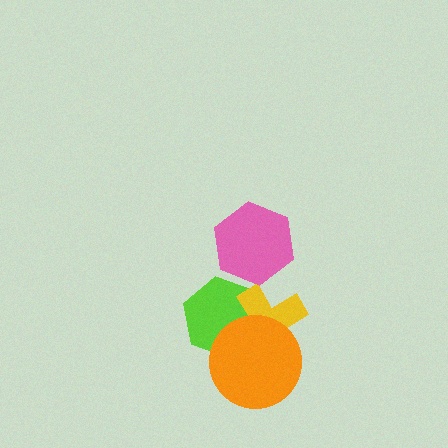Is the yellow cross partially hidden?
Yes, it is partially covered by another shape.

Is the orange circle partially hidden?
No, no other shape covers it.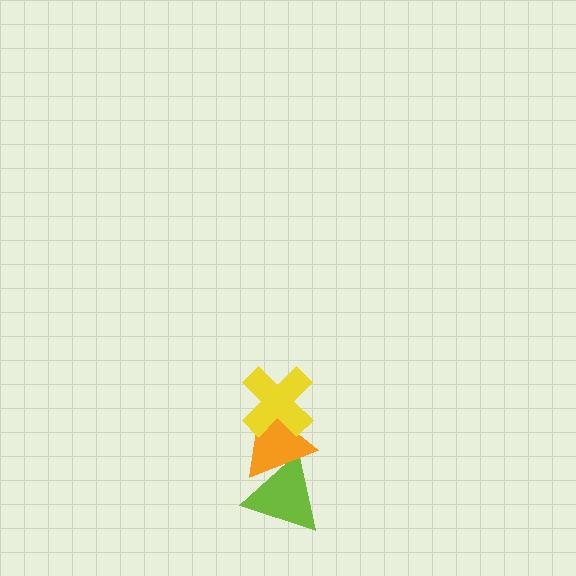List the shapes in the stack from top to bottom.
From top to bottom: the yellow cross, the orange triangle, the lime triangle.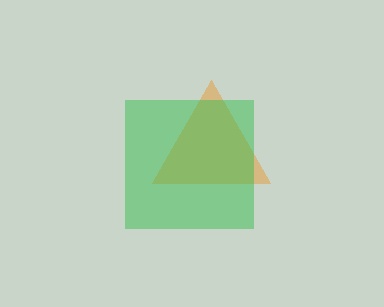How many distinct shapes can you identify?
There are 2 distinct shapes: an orange triangle, a green square.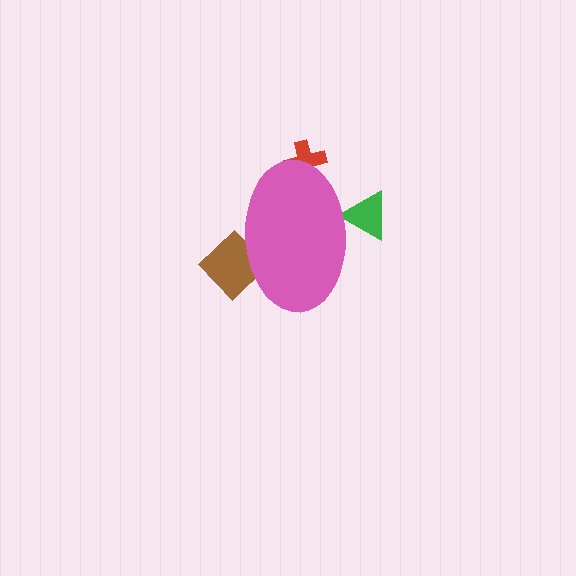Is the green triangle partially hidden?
Yes, the green triangle is partially hidden behind the pink ellipse.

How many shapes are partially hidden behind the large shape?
3 shapes are partially hidden.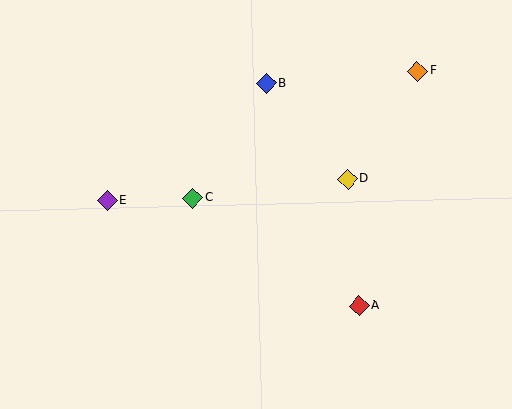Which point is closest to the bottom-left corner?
Point E is closest to the bottom-left corner.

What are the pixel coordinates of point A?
Point A is at (359, 306).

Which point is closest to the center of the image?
Point C at (192, 198) is closest to the center.